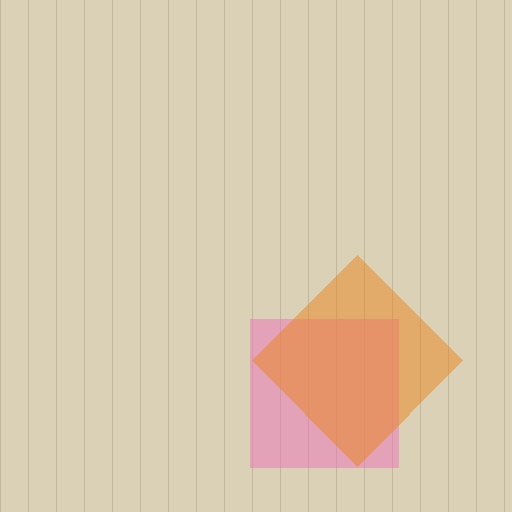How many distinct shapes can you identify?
There are 2 distinct shapes: a pink square, an orange diamond.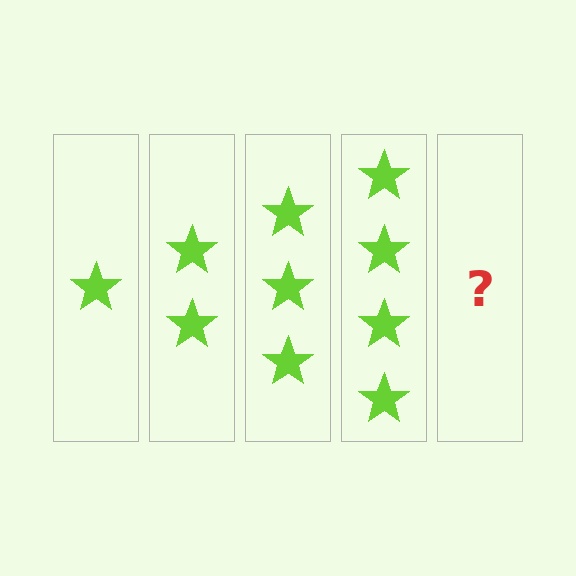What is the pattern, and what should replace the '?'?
The pattern is that each step adds one more star. The '?' should be 5 stars.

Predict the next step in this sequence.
The next step is 5 stars.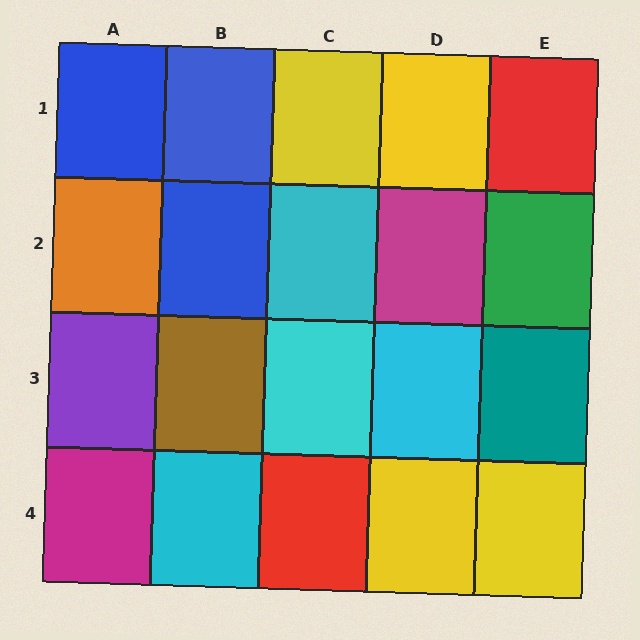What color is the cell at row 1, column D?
Yellow.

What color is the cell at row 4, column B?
Cyan.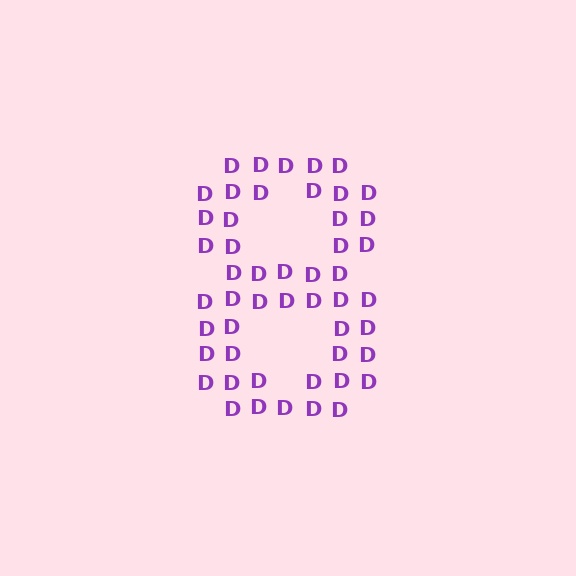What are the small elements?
The small elements are letter D's.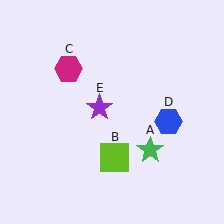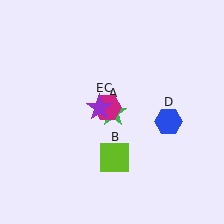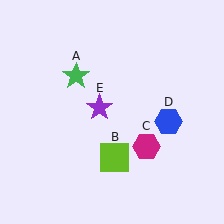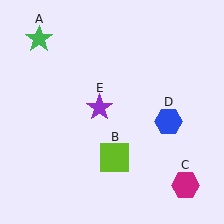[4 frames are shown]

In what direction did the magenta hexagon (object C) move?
The magenta hexagon (object C) moved down and to the right.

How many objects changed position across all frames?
2 objects changed position: green star (object A), magenta hexagon (object C).